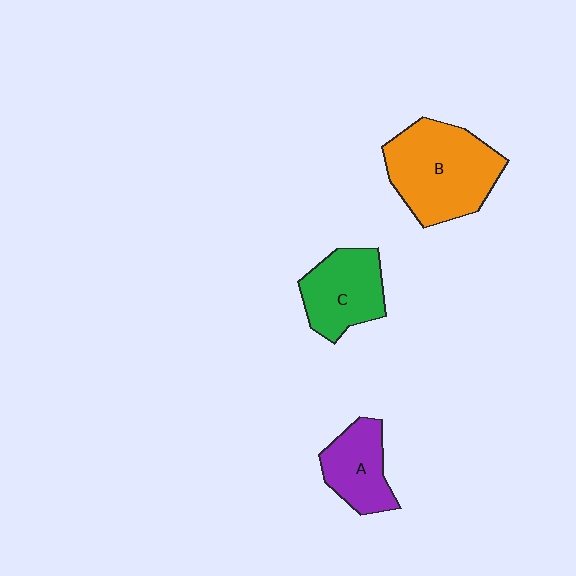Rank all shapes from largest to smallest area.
From largest to smallest: B (orange), C (green), A (purple).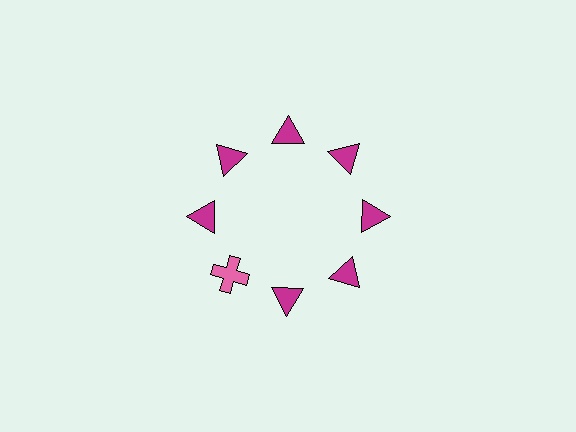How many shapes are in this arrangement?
There are 8 shapes arranged in a ring pattern.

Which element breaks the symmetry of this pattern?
The pink cross at roughly the 8 o'clock position breaks the symmetry. All other shapes are magenta triangles.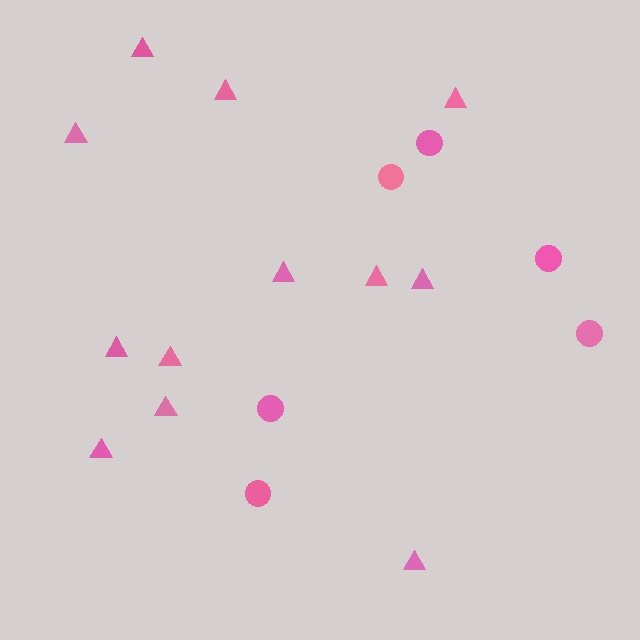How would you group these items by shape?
There are 2 groups: one group of triangles (12) and one group of circles (6).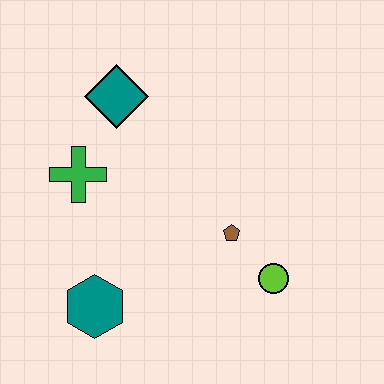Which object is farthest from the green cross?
The lime circle is farthest from the green cross.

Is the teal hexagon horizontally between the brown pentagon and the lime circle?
No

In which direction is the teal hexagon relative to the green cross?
The teal hexagon is below the green cross.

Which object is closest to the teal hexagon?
The green cross is closest to the teal hexagon.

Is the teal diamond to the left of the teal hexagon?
No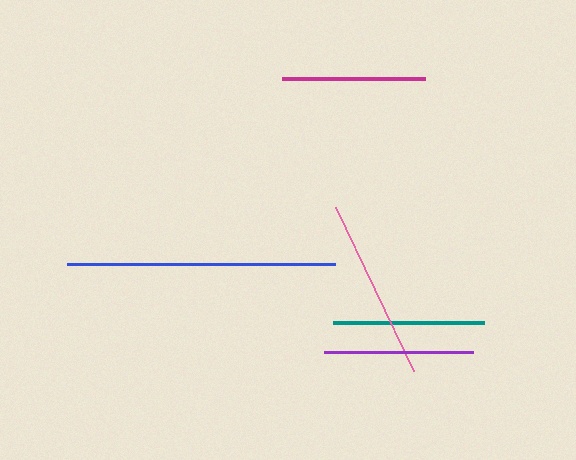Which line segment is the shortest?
The magenta line is the shortest at approximately 143 pixels.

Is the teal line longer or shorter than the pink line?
The pink line is longer than the teal line.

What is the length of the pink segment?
The pink segment is approximately 182 pixels long.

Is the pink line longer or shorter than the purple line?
The pink line is longer than the purple line.